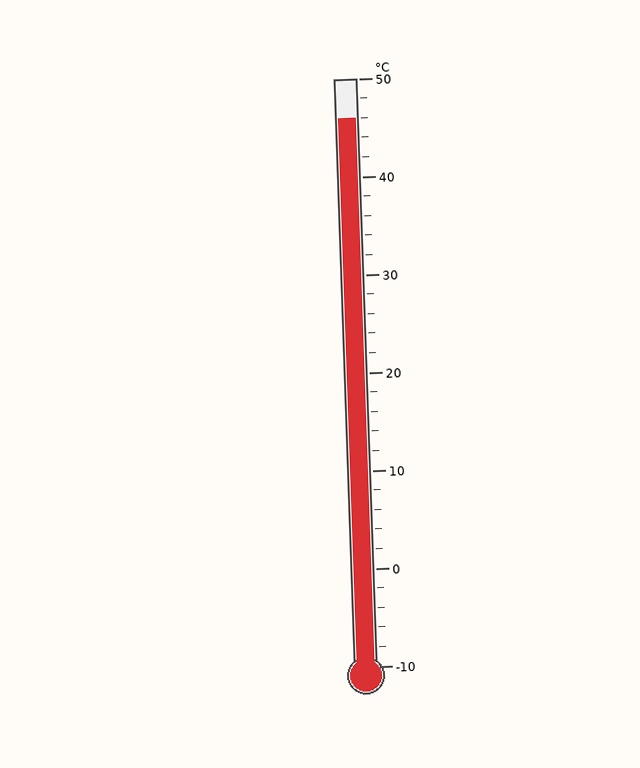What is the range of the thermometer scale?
The thermometer scale ranges from -10°C to 50°C.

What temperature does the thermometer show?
The thermometer shows approximately 46°C.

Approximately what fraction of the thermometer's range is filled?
The thermometer is filled to approximately 95% of its range.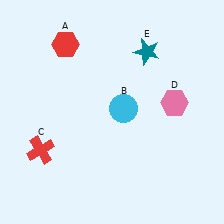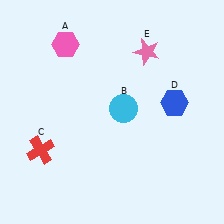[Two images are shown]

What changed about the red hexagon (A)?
In Image 1, A is red. In Image 2, it changed to pink.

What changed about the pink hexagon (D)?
In Image 1, D is pink. In Image 2, it changed to blue.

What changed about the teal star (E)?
In Image 1, E is teal. In Image 2, it changed to pink.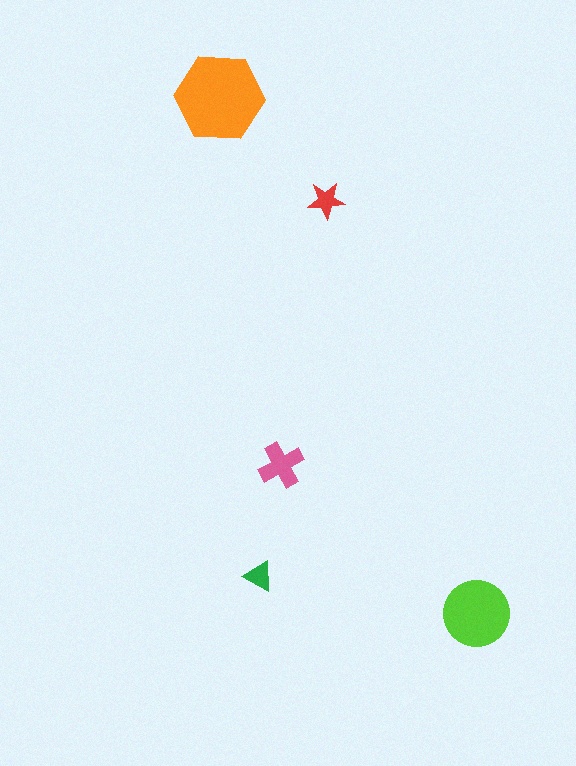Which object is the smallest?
The green triangle.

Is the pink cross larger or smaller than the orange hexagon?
Smaller.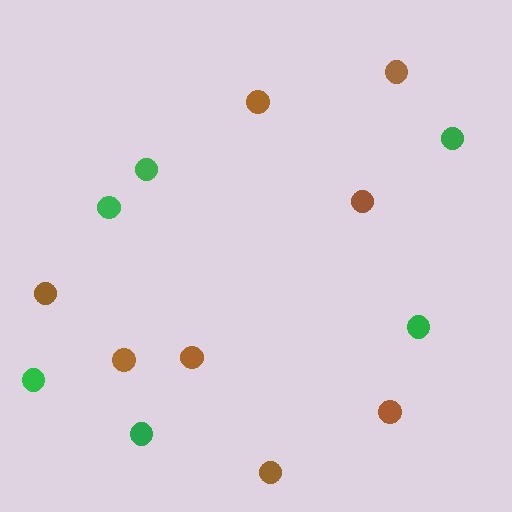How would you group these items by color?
There are 2 groups: one group of green circles (6) and one group of brown circles (8).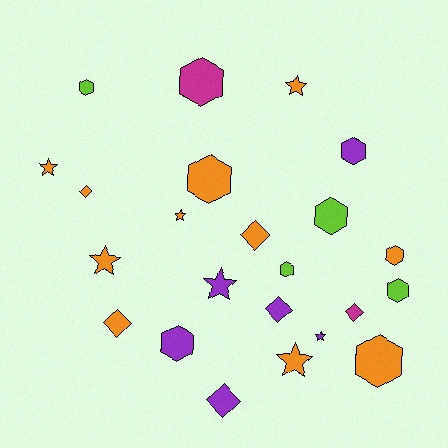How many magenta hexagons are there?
There is 1 magenta hexagon.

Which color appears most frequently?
Orange, with 11 objects.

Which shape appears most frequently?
Hexagon, with 10 objects.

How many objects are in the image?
There are 23 objects.